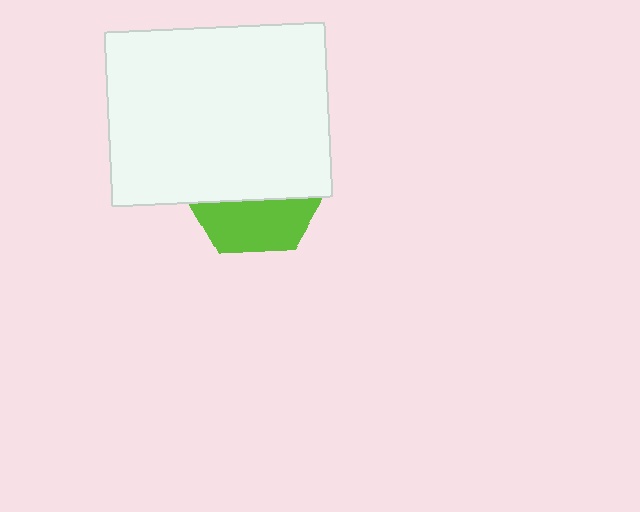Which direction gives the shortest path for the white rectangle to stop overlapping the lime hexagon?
Moving up gives the shortest separation.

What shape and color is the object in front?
The object in front is a white rectangle.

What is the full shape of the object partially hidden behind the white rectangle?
The partially hidden object is a lime hexagon.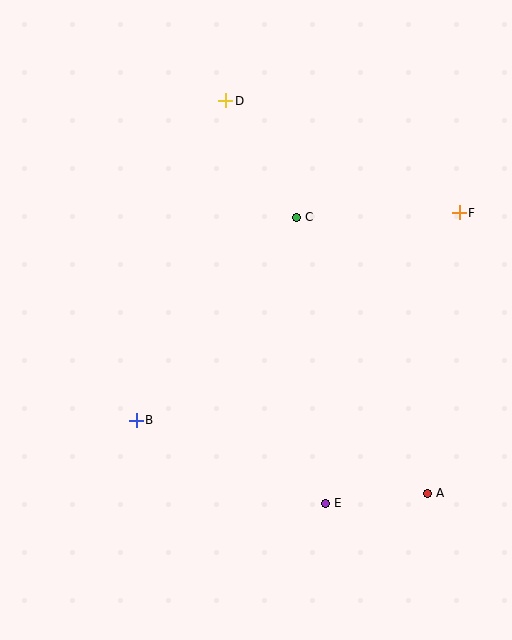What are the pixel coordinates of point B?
Point B is at (136, 420).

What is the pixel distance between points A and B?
The distance between A and B is 300 pixels.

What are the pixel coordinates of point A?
Point A is at (427, 493).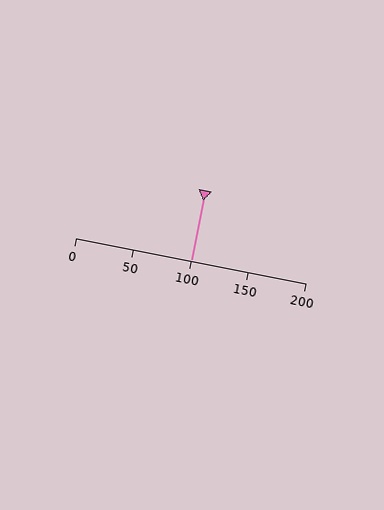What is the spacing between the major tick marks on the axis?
The major ticks are spaced 50 apart.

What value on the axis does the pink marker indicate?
The marker indicates approximately 100.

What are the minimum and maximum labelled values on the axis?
The axis runs from 0 to 200.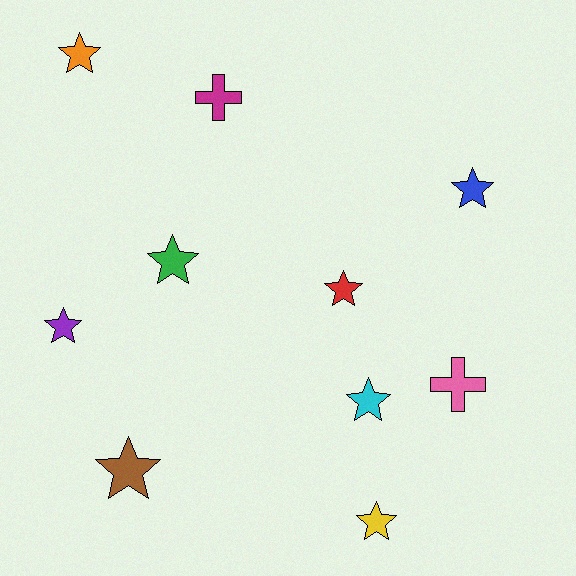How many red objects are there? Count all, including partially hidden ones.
There is 1 red object.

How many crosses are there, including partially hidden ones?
There are 2 crosses.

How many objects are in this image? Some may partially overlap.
There are 10 objects.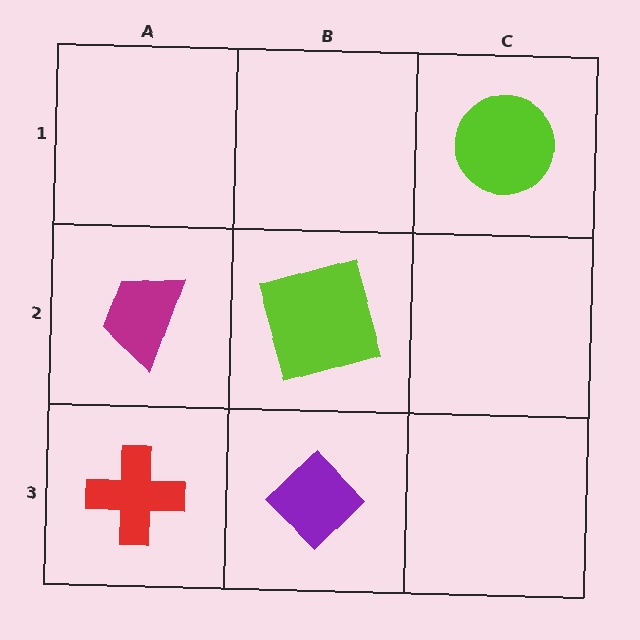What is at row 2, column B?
A lime square.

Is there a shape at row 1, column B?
No, that cell is empty.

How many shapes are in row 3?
2 shapes.